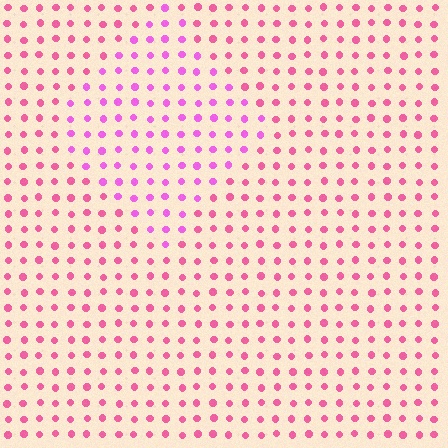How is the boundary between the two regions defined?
The boundary is defined purely by a slight shift in hue (about 30 degrees). Spacing, size, and orientation are identical on both sides.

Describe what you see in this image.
The image is filled with small pink elements in a uniform arrangement. A diamond-shaped region is visible where the elements are tinted to a slightly different hue, forming a subtle color boundary.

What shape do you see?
I see a diamond.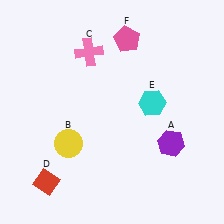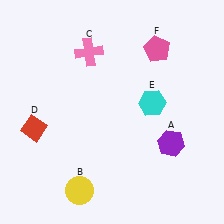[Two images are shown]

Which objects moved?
The objects that moved are: the yellow circle (B), the red diamond (D), the pink pentagon (F).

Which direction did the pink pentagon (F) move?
The pink pentagon (F) moved right.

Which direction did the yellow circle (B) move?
The yellow circle (B) moved down.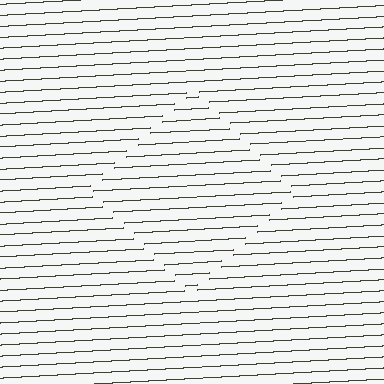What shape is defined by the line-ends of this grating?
An illusory square. The interior of the shape contains the same grating, shifted by half a period — the contour is defined by the phase discontinuity where line-ends from the inner and outer gratings abut.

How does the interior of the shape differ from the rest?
The interior of the shape contains the same grating, shifted by half a period — the contour is defined by the phase discontinuity where line-ends from the inner and outer gratings abut.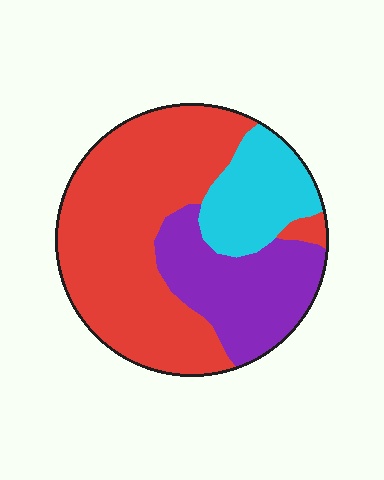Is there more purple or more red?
Red.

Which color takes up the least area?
Cyan, at roughly 20%.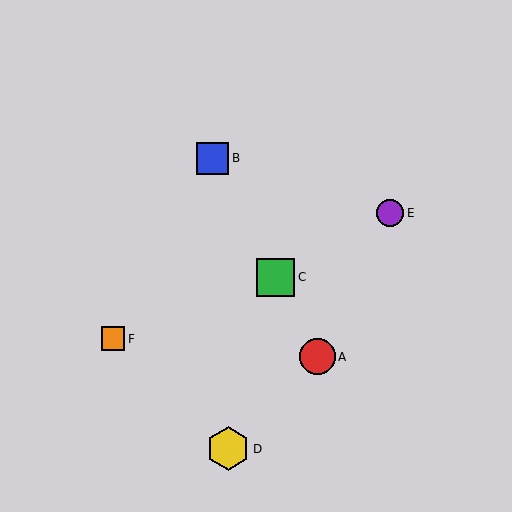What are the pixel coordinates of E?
Object E is at (390, 213).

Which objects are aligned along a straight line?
Objects A, B, C are aligned along a straight line.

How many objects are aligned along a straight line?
3 objects (A, B, C) are aligned along a straight line.